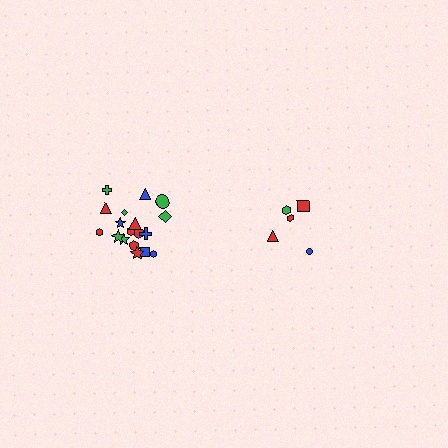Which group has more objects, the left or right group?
The left group.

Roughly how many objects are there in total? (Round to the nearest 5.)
Roughly 25 objects in total.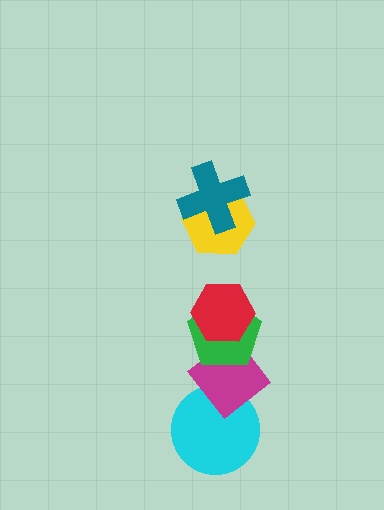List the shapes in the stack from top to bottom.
From top to bottom: the teal cross, the yellow hexagon, the red hexagon, the green pentagon, the magenta diamond, the cyan circle.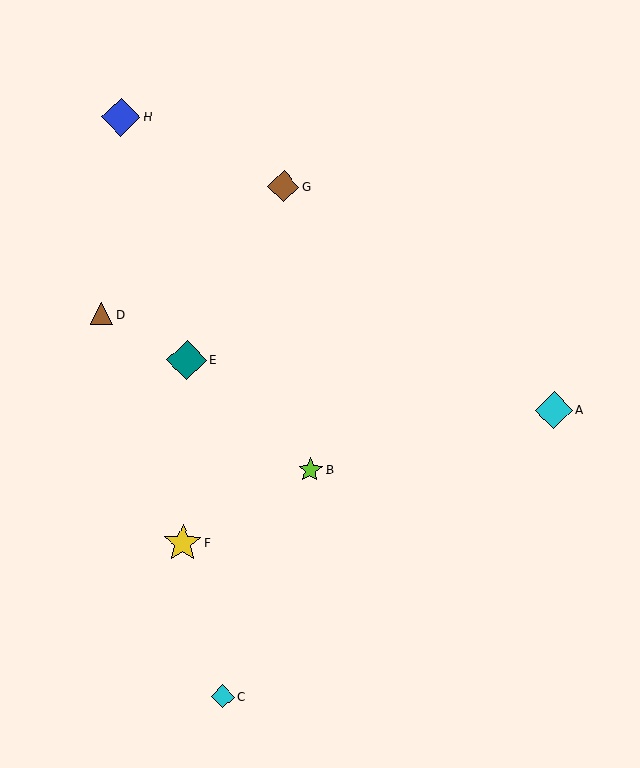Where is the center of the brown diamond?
The center of the brown diamond is at (283, 186).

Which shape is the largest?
The teal diamond (labeled E) is the largest.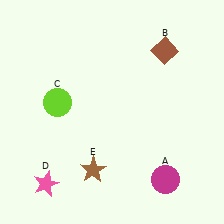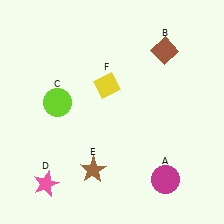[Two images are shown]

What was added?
A yellow diamond (F) was added in Image 2.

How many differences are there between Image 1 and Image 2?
There is 1 difference between the two images.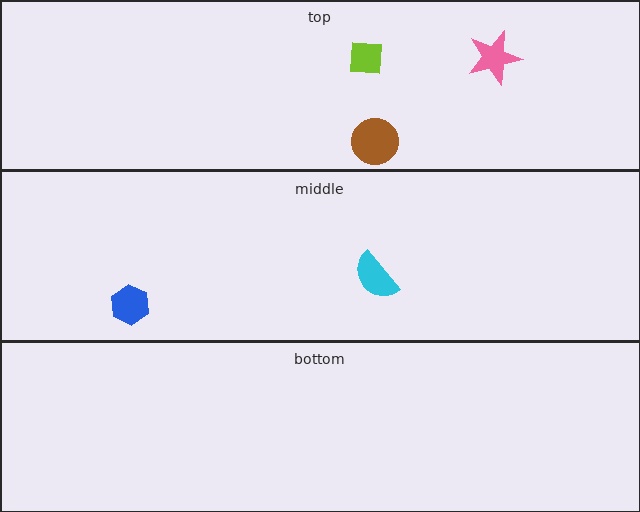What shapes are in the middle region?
The cyan semicircle, the blue hexagon.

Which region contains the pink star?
The top region.